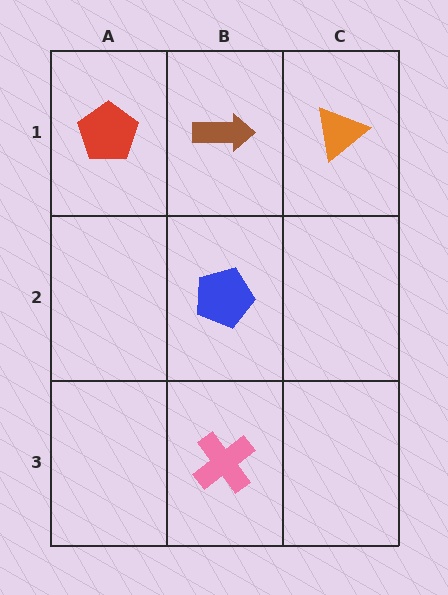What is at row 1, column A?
A red pentagon.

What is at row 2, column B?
A blue pentagon.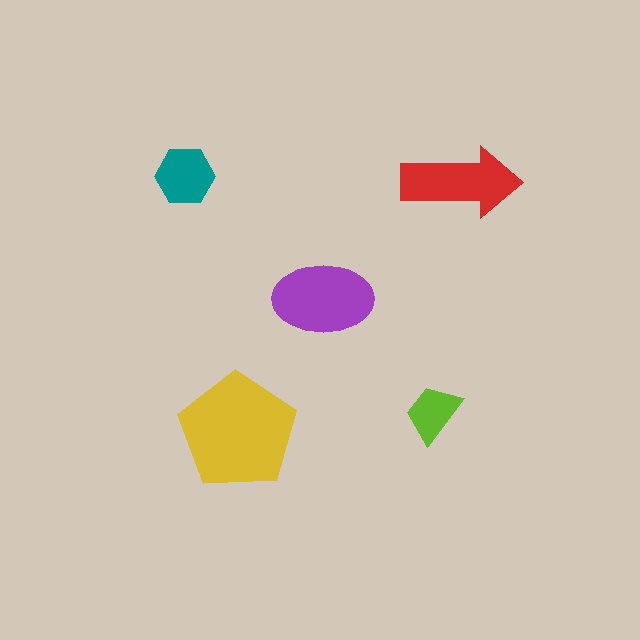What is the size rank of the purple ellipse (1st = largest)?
2nd.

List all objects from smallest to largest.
The lime trapezoid, the teal hexagon, the red arrow, the purple ellipse, the yellow pentagon.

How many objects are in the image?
There are 5 objects in the image.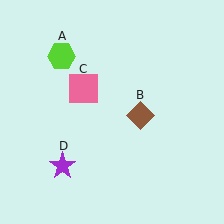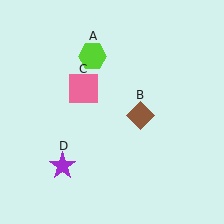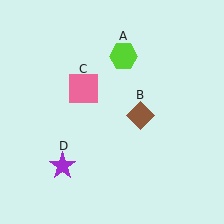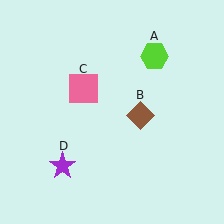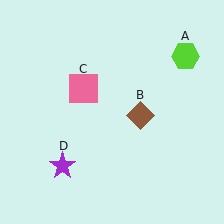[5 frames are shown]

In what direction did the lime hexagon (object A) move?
The lime hexagon (object A) moved right.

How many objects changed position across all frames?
1 object changed position: lime hexagon (object A).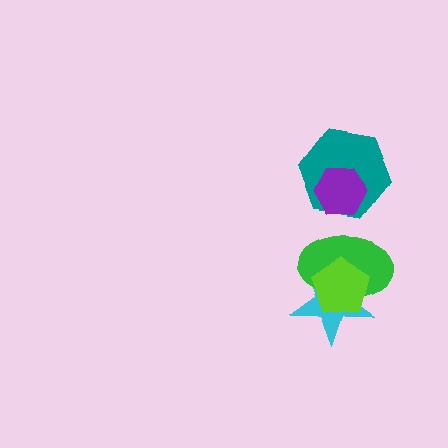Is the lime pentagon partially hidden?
No, no other shape covers it.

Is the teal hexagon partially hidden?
Yes, it is partially covered by another shape.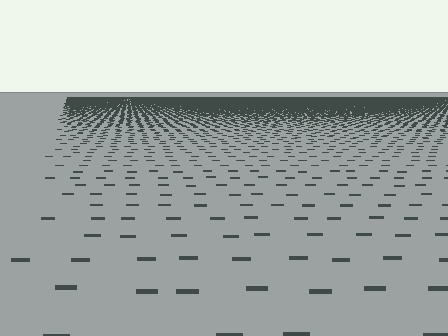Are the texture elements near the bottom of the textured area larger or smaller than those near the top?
Larger. Near the bottom, elements are closer to the viewer and appear at a bigger on-screen size.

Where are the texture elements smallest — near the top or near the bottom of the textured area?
Near the top.